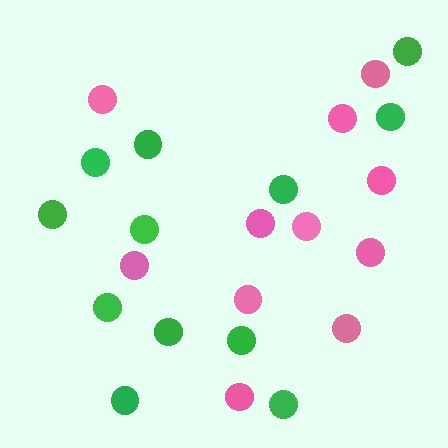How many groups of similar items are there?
There are 2 groups: one group of pink circles (11) and one group of green circles (12).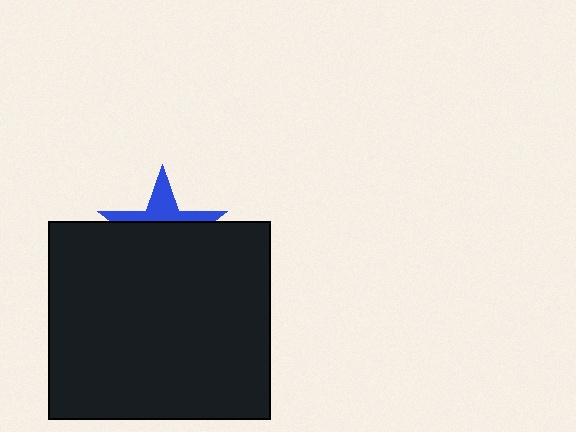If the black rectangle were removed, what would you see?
You would see the complete blue star.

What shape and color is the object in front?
The object in front is a black rectangle.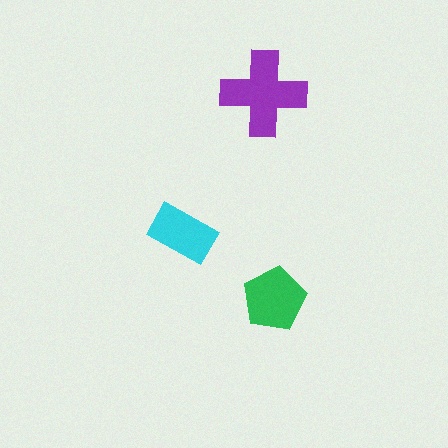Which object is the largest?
The purple cross.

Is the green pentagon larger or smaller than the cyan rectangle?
Larger.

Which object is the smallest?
The cyan rectangle.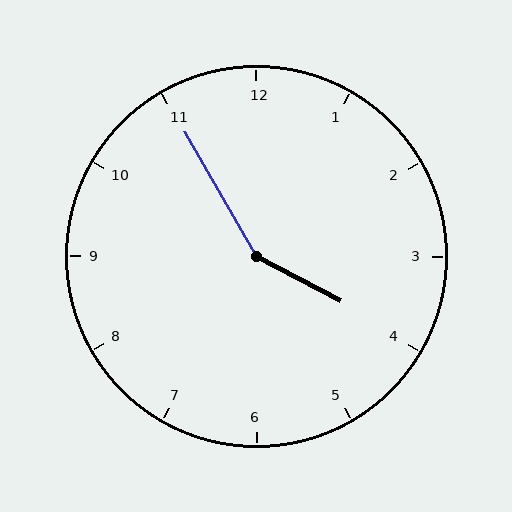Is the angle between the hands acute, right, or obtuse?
It is obtuse.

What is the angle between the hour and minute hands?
Approximately 148 degrees.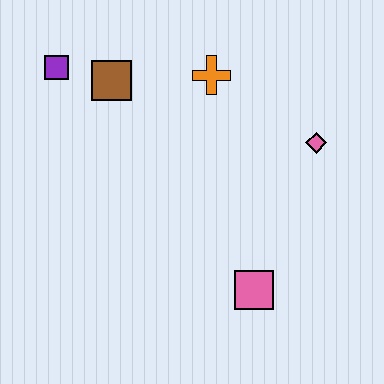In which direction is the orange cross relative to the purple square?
The orange cross is to the right of the purple square.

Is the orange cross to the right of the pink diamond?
No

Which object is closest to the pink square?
The pink diamond is closest to the pink square.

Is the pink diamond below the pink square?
No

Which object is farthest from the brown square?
The pink square is farthest from the brown square.